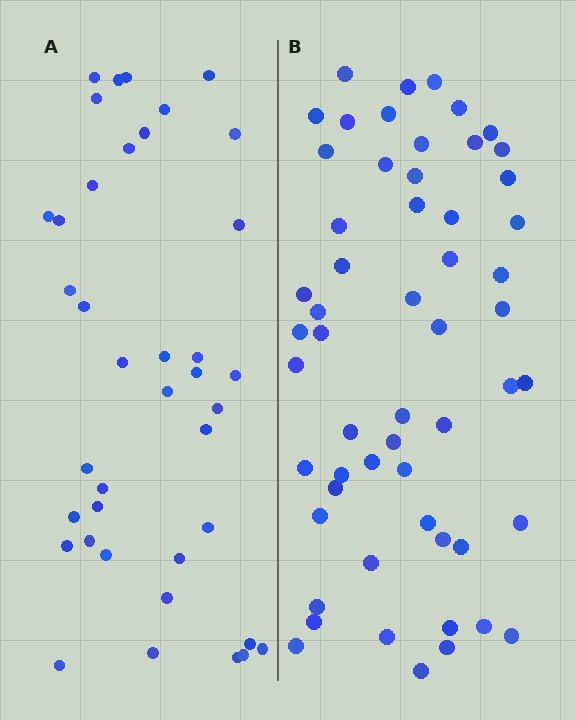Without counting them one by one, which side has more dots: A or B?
Region B (the right region) has more dots.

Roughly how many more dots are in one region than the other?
Region B has approximately 15 more dots than region A.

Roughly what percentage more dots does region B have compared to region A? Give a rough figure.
About 45% more.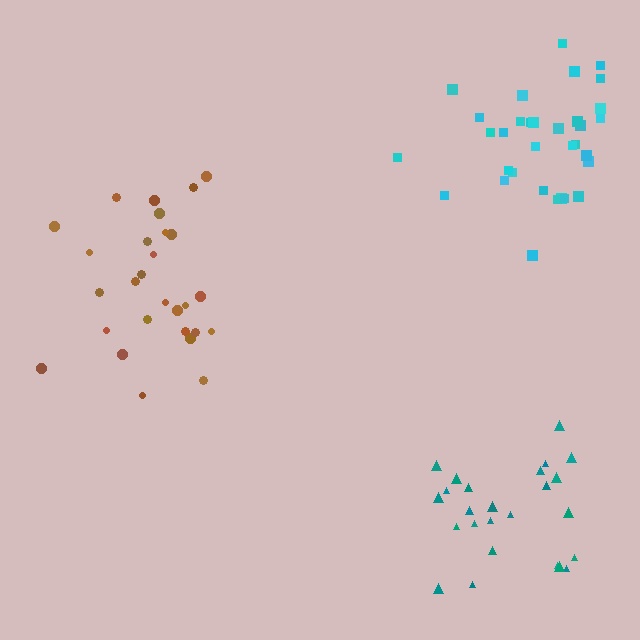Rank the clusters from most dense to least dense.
teal, cyan, brown.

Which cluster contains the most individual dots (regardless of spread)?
Cyan (33).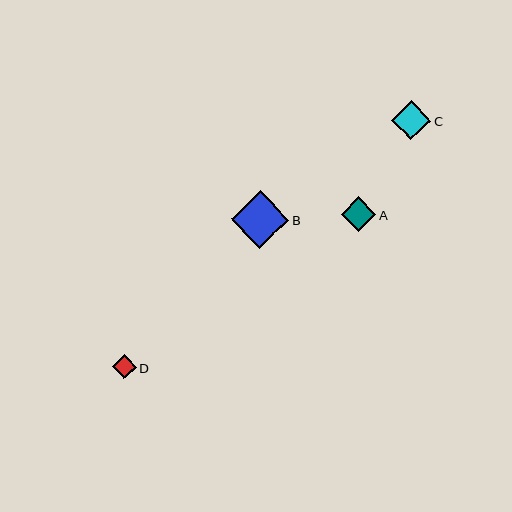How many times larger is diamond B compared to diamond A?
Diamond B is approximately 1.7 times the size of diamond A.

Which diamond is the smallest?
Diamond D is the smallest with a size of approximately 24 pixels.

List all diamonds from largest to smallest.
From largest to smallest: B, C, A, D.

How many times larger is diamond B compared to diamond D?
Diamond B is approximately 2.4 times the size of diamond D.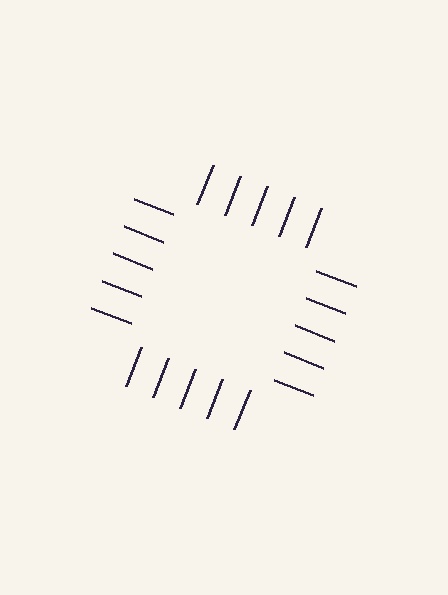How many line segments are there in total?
20 — 5 along each of the 4 edges.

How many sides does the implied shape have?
4 sides — the line-ends trace a square.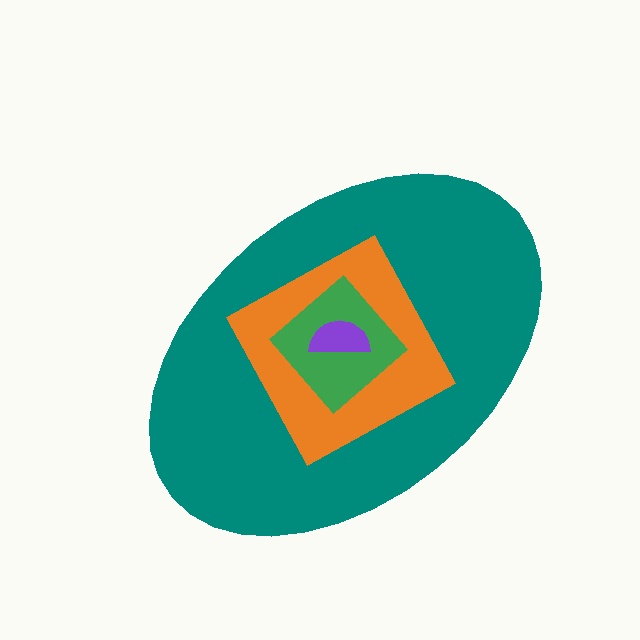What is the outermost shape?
The teal ellipse.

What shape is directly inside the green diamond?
The purple semicircle.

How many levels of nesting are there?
4.